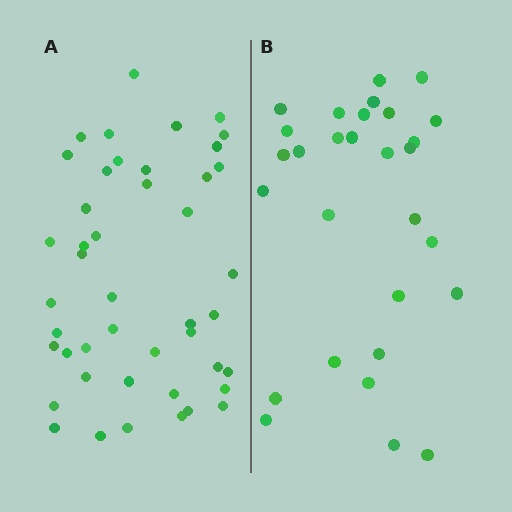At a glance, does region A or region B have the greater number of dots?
Region A (the left region) has more dots.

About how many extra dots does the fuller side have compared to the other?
Region A has approximately 15 more dots than region B.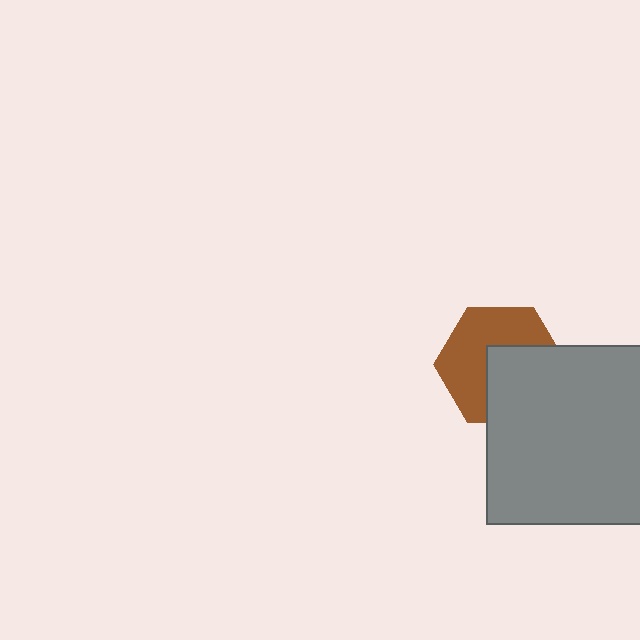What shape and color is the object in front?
The object in front is a gray square.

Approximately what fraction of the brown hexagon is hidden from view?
Roughly 45% of the brown hexagon is hidden behind the gray square.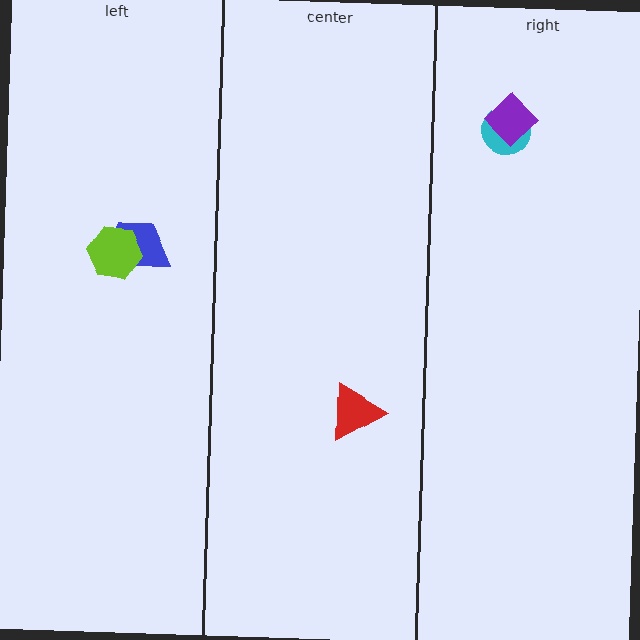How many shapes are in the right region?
2.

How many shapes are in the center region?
1.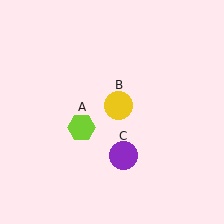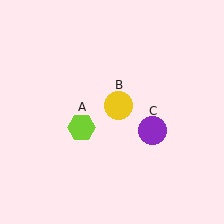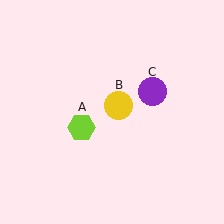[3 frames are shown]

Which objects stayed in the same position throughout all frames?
Lime hexagon (object A) and yellow circle (object B) remained stationary.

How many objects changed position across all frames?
1 object changed position: purple circle (object C).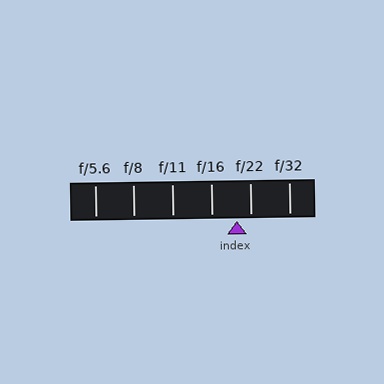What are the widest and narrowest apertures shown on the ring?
The widest aperture shown is f/5.6 and the narrowest is f/32.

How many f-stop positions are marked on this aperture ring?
There are 6 f-stop positions marked.